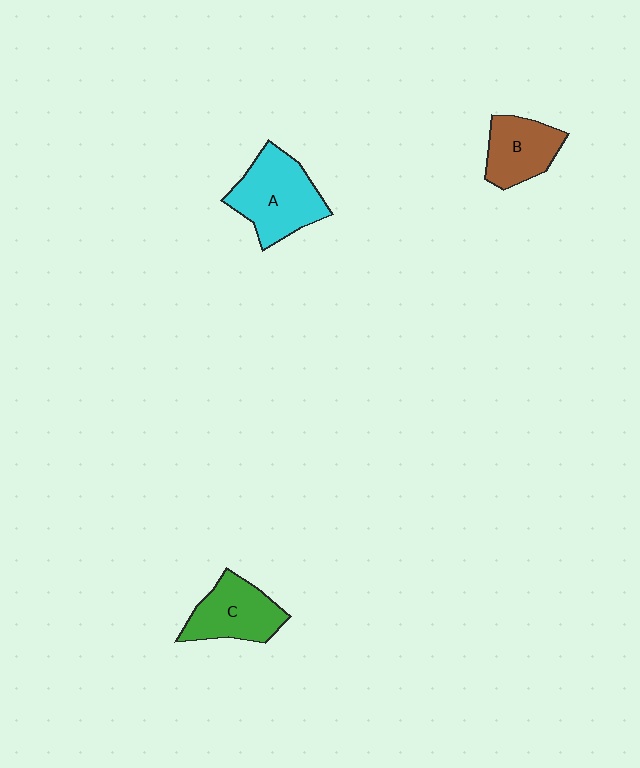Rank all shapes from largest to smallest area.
From largest to smallest: A (cyan), C (green), B (brown).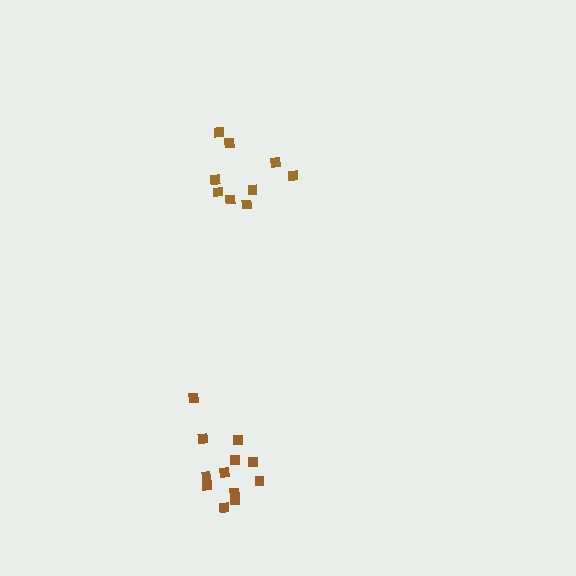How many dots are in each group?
Group 1: 9 dots, Group 2: 12 dots (21 total).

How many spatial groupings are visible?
There are 2 spatial groupings.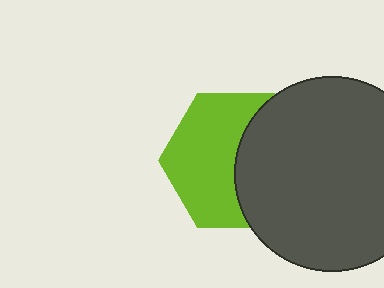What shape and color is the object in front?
The object in front is a dark gray circle.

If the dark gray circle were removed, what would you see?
You would see the complete lime hexagon.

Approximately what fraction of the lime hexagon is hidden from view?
Roughly 44% of the lime hexagon is hidden behind the dark gray circle.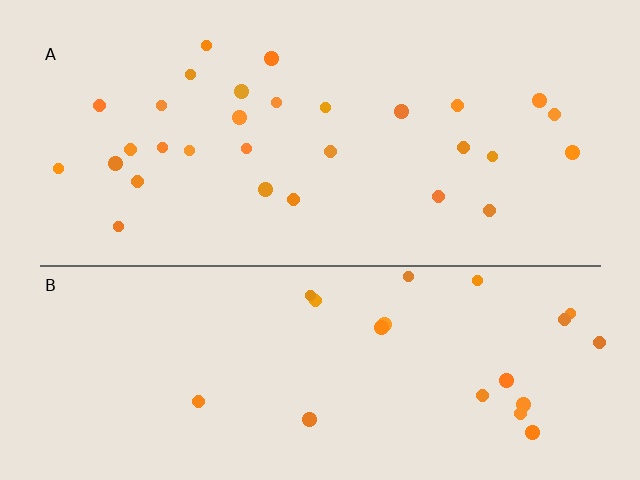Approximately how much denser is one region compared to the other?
Approximately 1.4× — region A over region B.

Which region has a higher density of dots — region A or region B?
A (the top).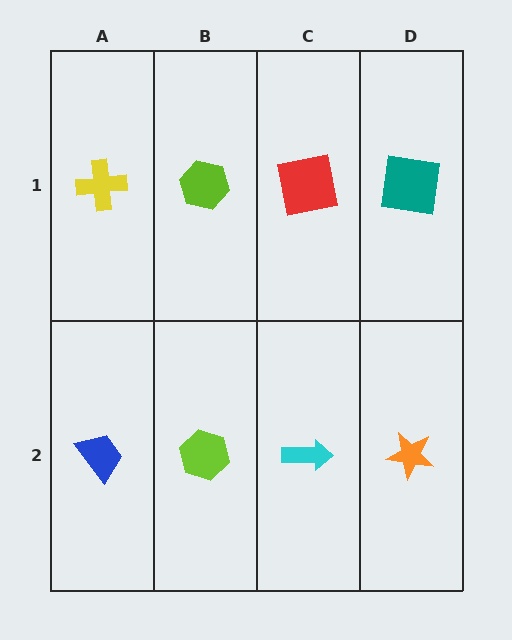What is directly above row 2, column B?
A lime hexagon.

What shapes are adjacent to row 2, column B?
A lime hexagon (row 1, column B), a blue trapezoid (row 2, column A), a cyan arrow (row 2, column C).